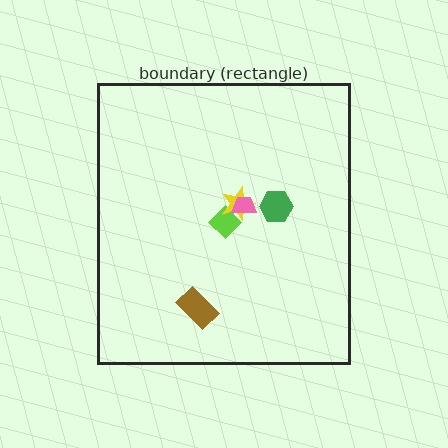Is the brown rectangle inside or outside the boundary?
Inside.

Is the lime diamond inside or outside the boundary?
Inside.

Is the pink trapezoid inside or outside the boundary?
Inside.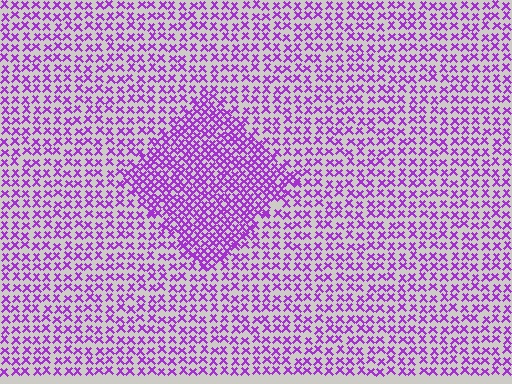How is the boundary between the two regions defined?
The boundary is defined by a change in element density (approximately 1.8x ratio). All elements are the same color, size, and shape.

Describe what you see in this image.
The image contains small purple elements arranged at two different densities. A diamond-shaped region is visible where the elements are more densely packed than the surrounding area.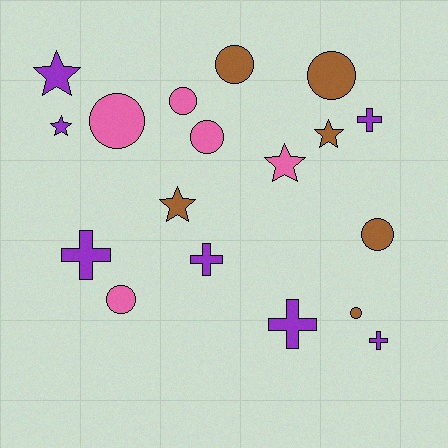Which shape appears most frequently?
Circle, with 8 objects.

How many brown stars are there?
There are 2 brown stars.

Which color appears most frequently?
Purple, with 7 objects.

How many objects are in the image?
There are 18 objects.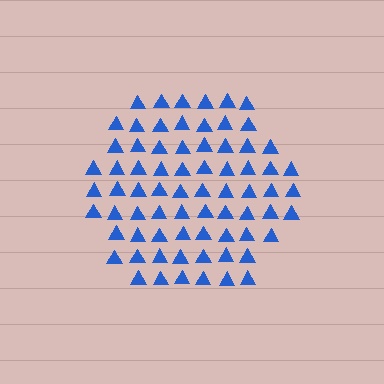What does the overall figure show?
The overall figure shows a hexagon.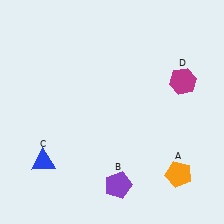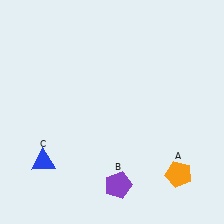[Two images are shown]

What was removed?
The magenta hexagon (D) was removed in Image 2.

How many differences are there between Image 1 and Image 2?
There is 1 difference between the two images.